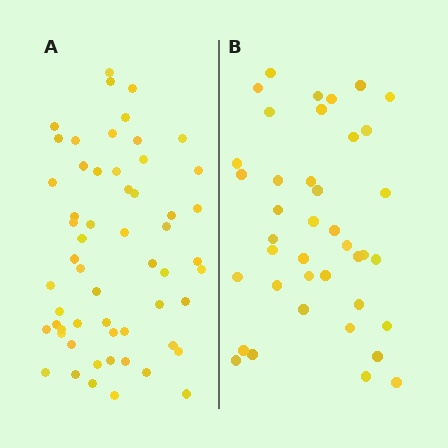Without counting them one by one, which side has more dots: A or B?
Region A (the left region) has more dots.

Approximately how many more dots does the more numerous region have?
Region A has approximately 15 more dots than region B.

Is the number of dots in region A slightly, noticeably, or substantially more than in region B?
Region A has noticeably more, but not dramatically so. The ratio is roughly 1.4 to 1.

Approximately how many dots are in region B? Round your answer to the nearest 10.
About 40 dots.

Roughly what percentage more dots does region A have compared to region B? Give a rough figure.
About 40% more.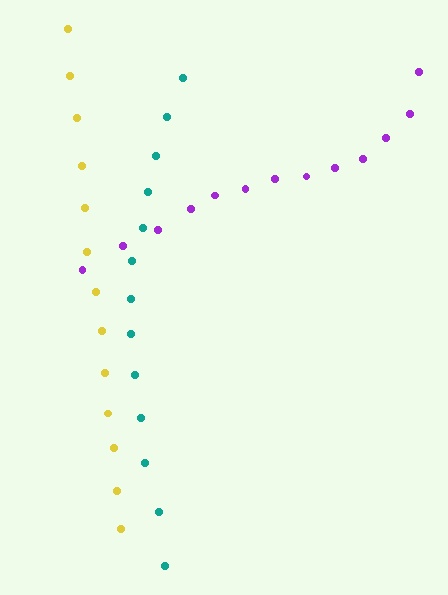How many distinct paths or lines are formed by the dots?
There are 3 distinct paths.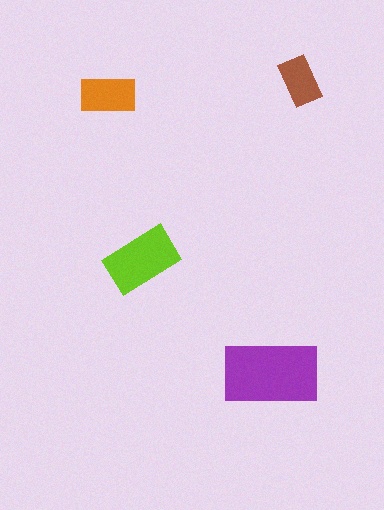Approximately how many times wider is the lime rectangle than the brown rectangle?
About 1.5 times wider.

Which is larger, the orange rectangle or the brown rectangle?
The orange one.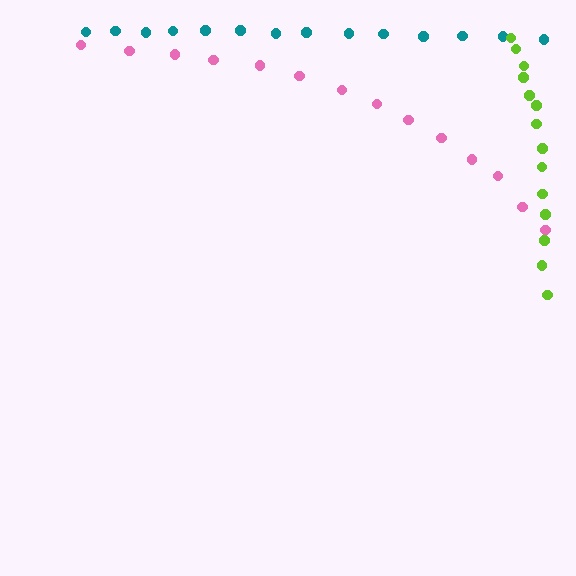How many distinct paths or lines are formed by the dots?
There are 3 distinct paths.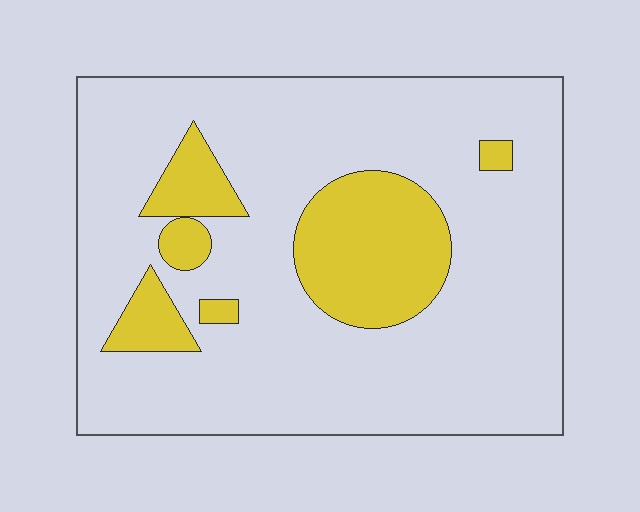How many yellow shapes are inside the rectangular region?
6.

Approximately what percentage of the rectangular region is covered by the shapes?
Approximately 20%.